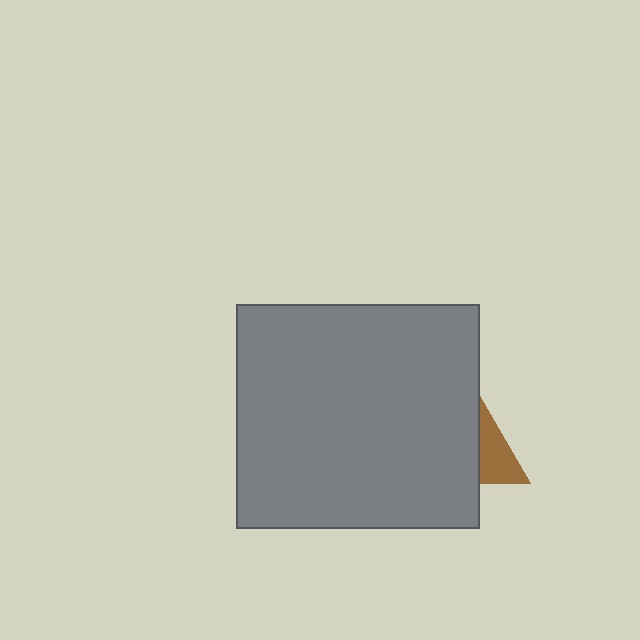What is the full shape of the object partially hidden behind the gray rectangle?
The partially hidden object is a brown triangle.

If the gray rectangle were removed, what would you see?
You would see the complete brown triangle.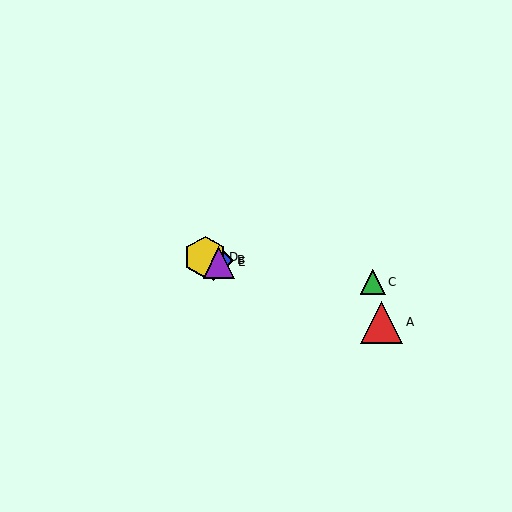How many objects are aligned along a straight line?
4 objects (A, B, D, E) are aligned along a straight line.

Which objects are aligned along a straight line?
Objects A, B, D, E are aligned along a straight line.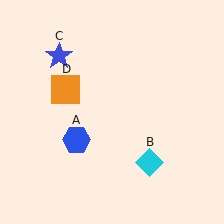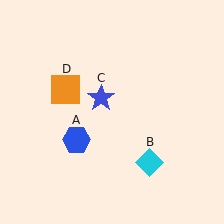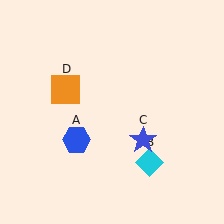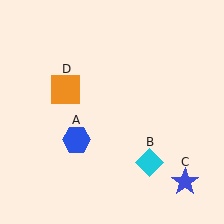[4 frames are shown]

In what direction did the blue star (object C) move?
The blue star (object C) moved down and to the right.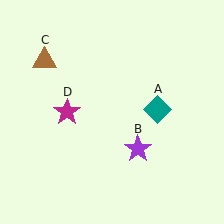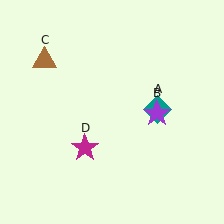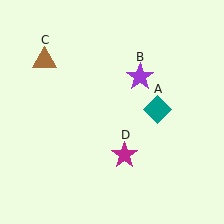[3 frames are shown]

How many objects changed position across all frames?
2 objects changed position: purple star (object B), magenta star (object D).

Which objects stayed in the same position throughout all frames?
Teal diamond (object A) and brown triangle (object C) remained stationary.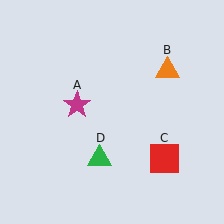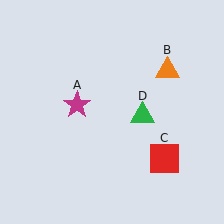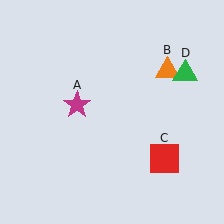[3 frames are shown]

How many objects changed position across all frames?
1 object changed position: green triangle (object D).